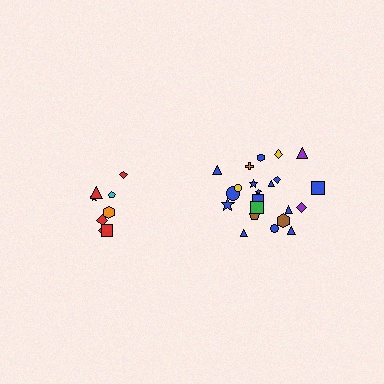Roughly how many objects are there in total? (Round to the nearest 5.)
Roughly 30 objects in total.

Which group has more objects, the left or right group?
The right group.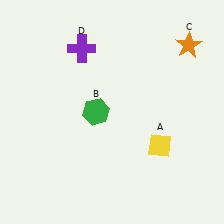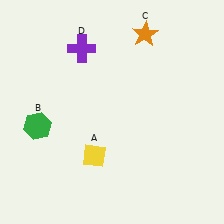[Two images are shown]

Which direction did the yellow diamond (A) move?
The yellow diamond (A) moved left.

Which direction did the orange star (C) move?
The orange star (C) moved left.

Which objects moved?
The objects that moved are: the yellow diamond (A), the green hexagon (B), the orange star (C).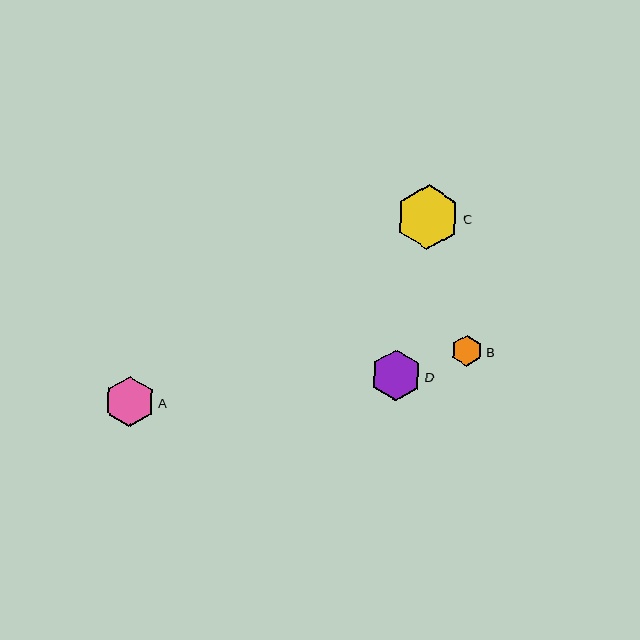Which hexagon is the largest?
Hexagon C is the largest with a size of approximately 65 pixels.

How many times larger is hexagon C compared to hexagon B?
Hexagon C is approximately 2.1 times the size of hexagon B.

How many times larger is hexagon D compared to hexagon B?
Hexagon D is approximately 1.6 times the size of hexagon B.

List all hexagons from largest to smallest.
From largest to smallest: C, D, A, B.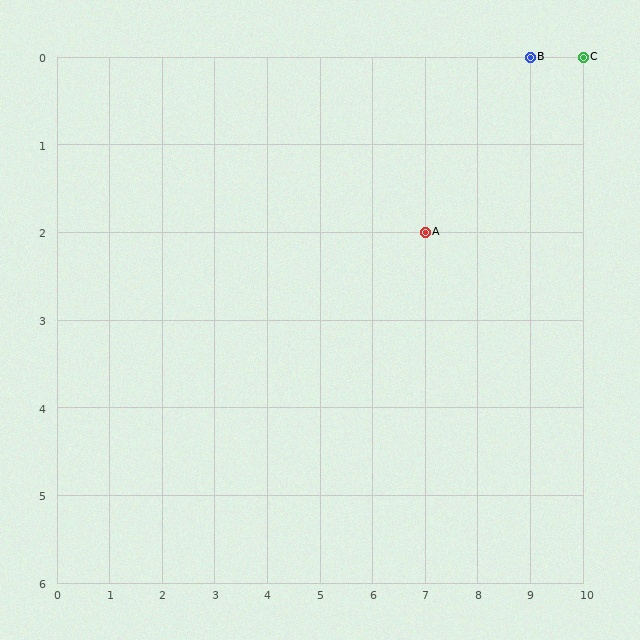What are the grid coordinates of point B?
Point B is at grid coordinates (9, 0).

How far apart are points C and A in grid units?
Points C and A are 3 columns and 2 rows apart (about 3.6 grid units diagonally).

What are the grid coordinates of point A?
Point A is at grid coordinates (7, 2).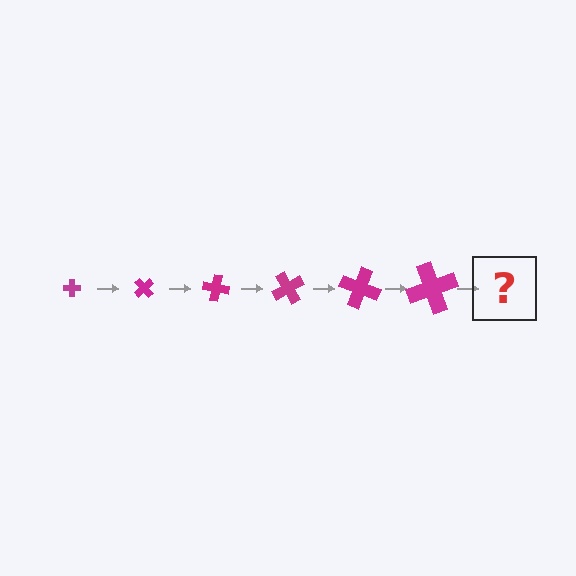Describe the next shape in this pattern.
It should be a cross, larger than the previous one and rotated 300 degrees from the start.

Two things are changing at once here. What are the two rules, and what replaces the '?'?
The two rules are that the cross grows larger each step and it rotates 50 degrees each step. The '?' should be a cross, larger than the previous one and rotated 300 degrees from the start.